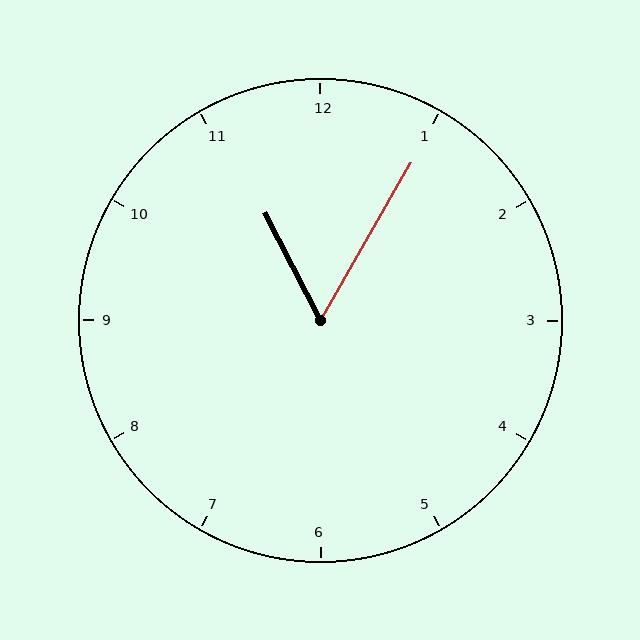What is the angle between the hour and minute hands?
Approximately 58 degrees.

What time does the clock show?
11:05.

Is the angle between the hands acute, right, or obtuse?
It is acute.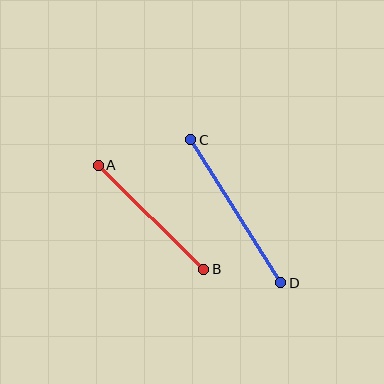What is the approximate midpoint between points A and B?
The midpoint is at approximately (151, 217) pixels.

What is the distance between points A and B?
The distance is approximately 148 pixels.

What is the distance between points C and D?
The distance is approximately 169 pixels.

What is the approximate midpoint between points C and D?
The midpoint is at approximately (236, 211) pixels.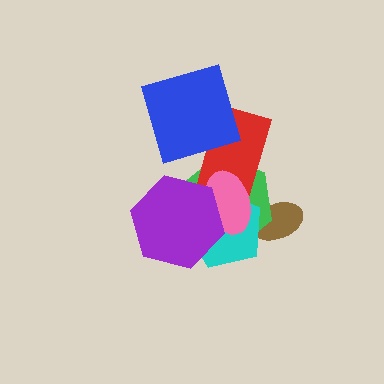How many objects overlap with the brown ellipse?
3 objects overlap with the brown ellipse.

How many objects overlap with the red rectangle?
4 objects overlap with the red rectangle.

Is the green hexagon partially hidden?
Yes, it is partially covered by another shape.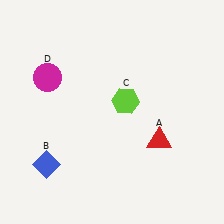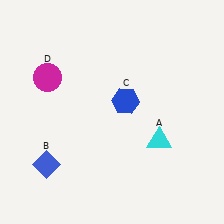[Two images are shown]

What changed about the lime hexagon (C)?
In Image 1, C is lime. In Image 2, it changed to blue.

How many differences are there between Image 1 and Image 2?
There are 2 differences between the two images.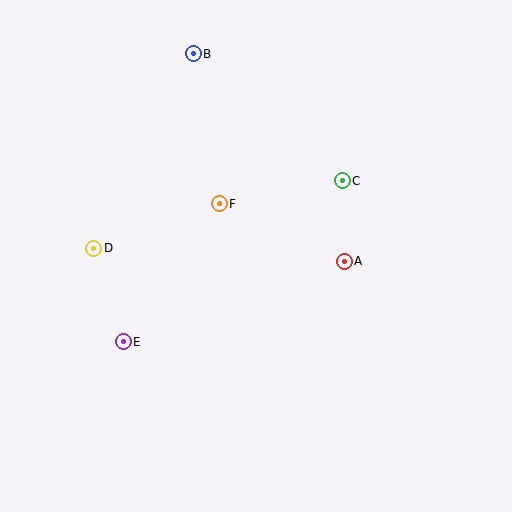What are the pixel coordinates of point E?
Point E is at (123, 342).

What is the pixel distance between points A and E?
The distance between A and E is 235 pixels.